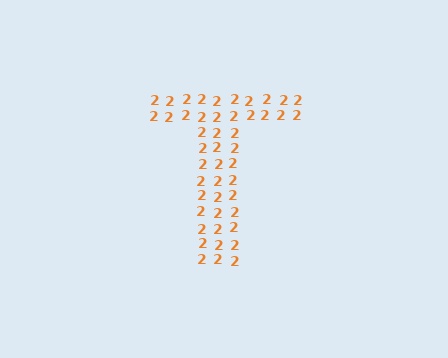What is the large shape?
The large shape is the letter T.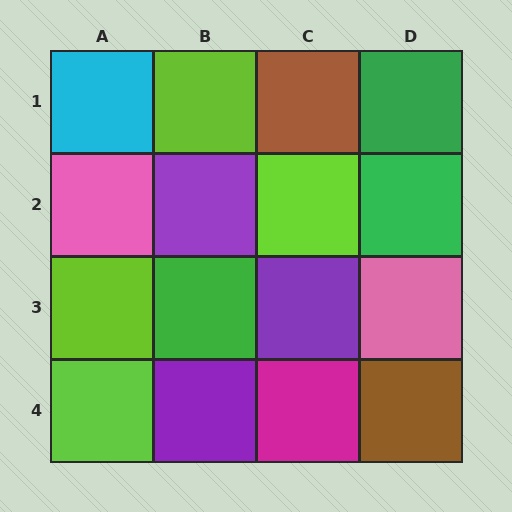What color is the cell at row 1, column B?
Lime.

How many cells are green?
3 cells are green.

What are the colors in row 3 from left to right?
Lime, green, purple, pink.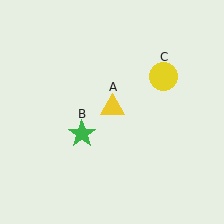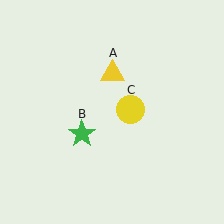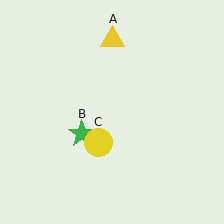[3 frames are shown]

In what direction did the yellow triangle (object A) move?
The yellow triangle (object A) moved up.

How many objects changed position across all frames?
2 objects changed position: yellow triangle (object A), yellow circle (object C).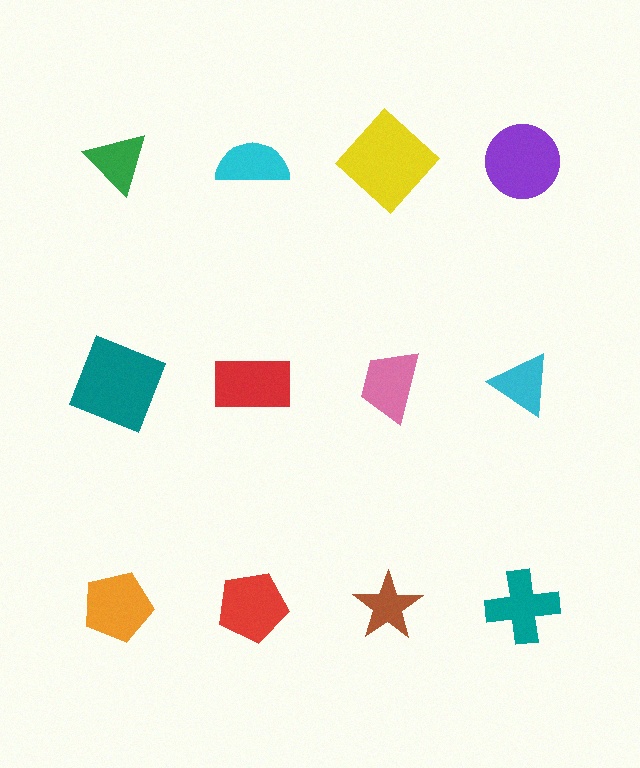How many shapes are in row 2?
4 shapes.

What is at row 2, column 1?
A teal square.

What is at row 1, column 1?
A green triangle.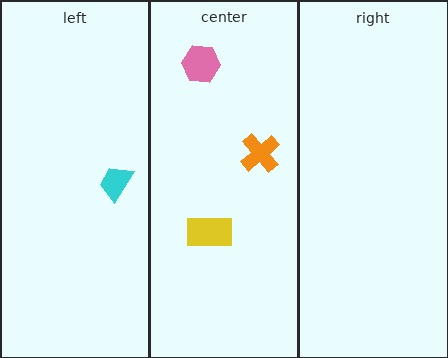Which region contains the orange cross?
The center region.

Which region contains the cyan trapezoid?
The left region.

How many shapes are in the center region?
3.